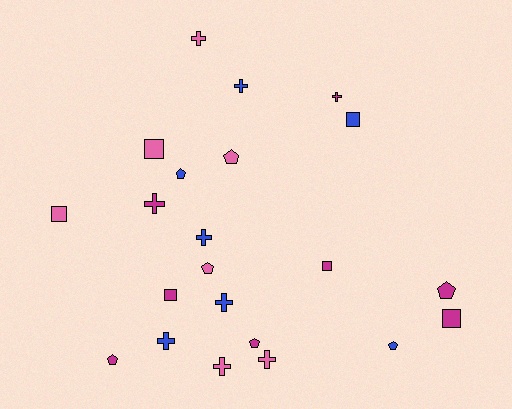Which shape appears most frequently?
Cross, with 9 objects.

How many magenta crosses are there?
There are 2 magenta crosses.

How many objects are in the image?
There are 22 objects.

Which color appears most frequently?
Magenta, with 8 objects.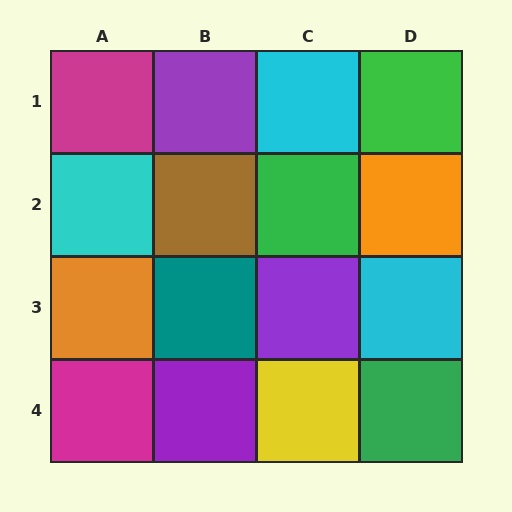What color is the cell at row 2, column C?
Green.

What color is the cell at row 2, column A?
Cyan.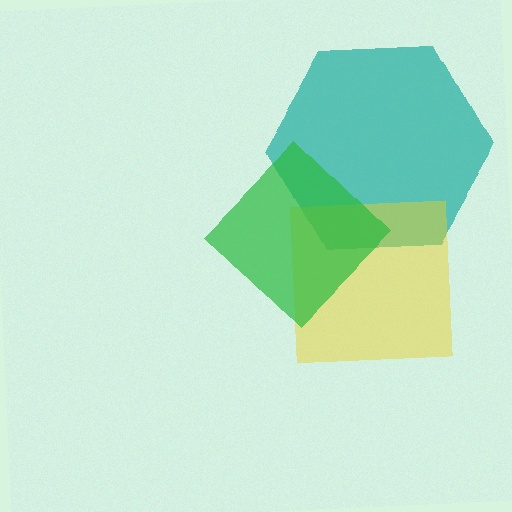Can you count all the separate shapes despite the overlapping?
Yes, there are 3 separate shapes.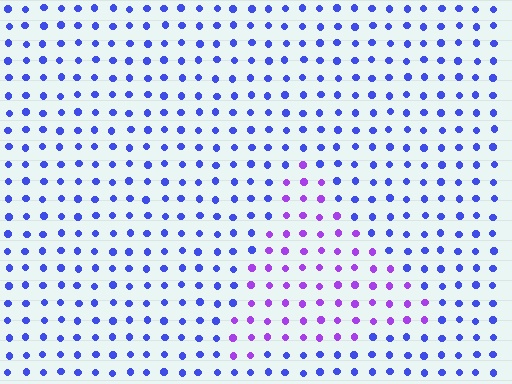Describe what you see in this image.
The image is filled with small blue elements in a uniform arrangement. A triangle-shaped region is visible where the elements are tinted to a slightly different hue, forming a subtle color boundary.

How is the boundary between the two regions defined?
The boundary is defined purely by a slight shift in hue (about 42 degrees). Spacing, size, and orientation are identical on both sides.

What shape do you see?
I see a triangle.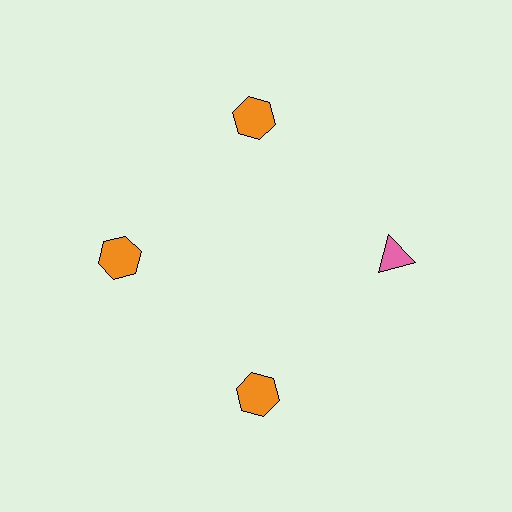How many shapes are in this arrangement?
There are 4 shapes arranged in a ring pattern.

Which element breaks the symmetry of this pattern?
The pink triangle at roughly the 3 o'clock position breaks the symmetry. All other shapes are orange hexagons.